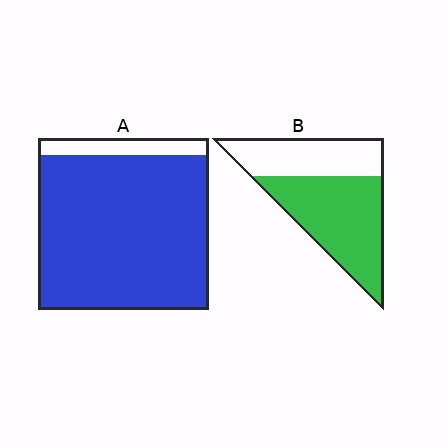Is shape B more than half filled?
Yes.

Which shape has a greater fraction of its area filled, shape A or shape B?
Shape A.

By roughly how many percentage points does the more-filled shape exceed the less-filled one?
By roughly 30 percentage points (A over B).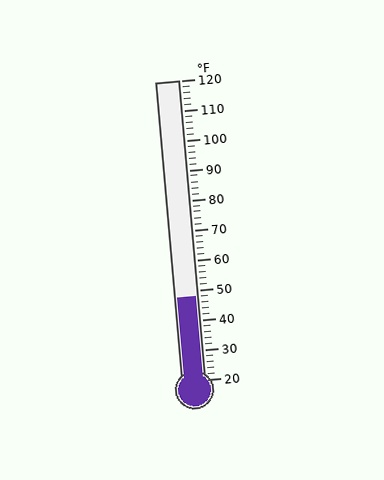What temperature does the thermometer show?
The thermometer shows approximately 48°F.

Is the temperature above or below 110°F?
The temperature is below 110°F.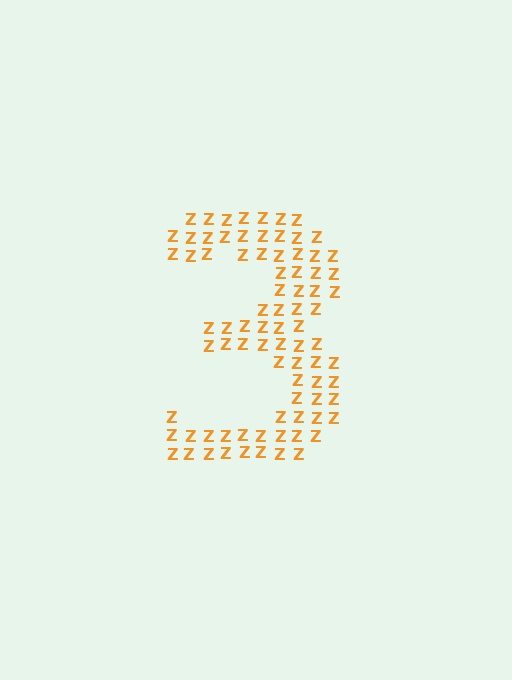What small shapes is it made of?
It is made of small letter Z's.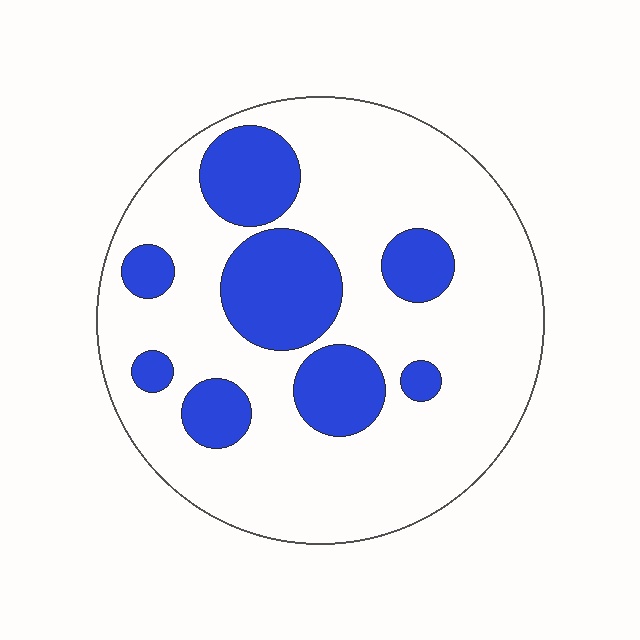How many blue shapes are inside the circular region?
8.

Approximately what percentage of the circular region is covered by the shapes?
Approximately 25%.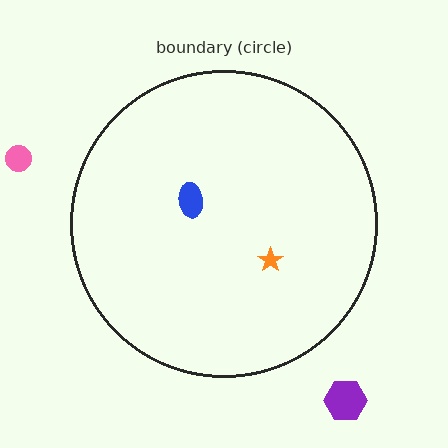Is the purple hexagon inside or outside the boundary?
Outside.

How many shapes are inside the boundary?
2 inside, 2 outside.